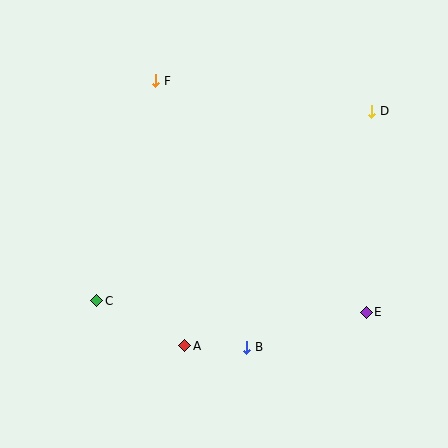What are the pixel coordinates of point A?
Point A is at (185, 346).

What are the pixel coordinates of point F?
Point F is at (156, 81).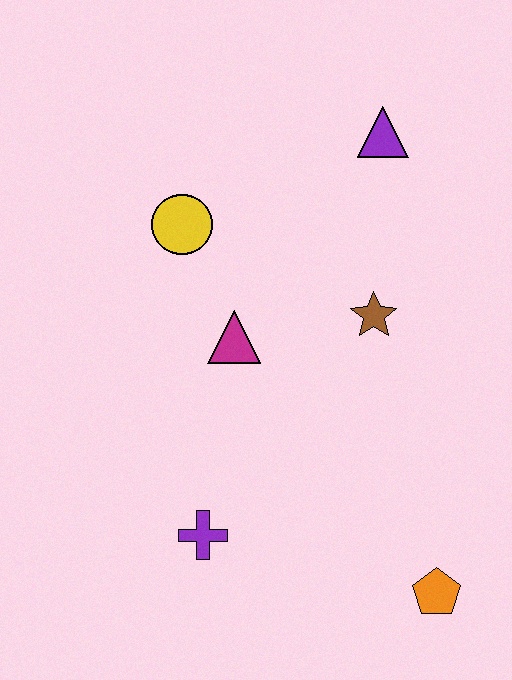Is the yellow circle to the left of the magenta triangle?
Yes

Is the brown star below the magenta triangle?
No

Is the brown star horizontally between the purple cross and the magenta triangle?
No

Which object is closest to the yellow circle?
The magenta triangle is closest to the yellow circle.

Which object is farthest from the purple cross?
The purple triangle is farthest from the purple cross.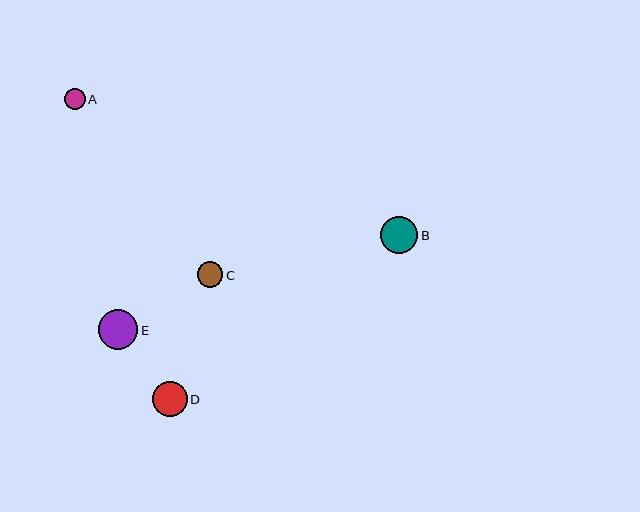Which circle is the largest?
Circle E is the largest with a size of approximately 39 pixels.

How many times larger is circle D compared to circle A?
Circle D is approximately 1.7 times the size of circle A.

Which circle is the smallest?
Circle A is the smallest with a size of approximately 21 pixels.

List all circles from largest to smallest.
From largest to smallest: E, B, D, C, A.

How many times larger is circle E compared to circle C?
Circle E is approximately 1.5 times the size of circle C.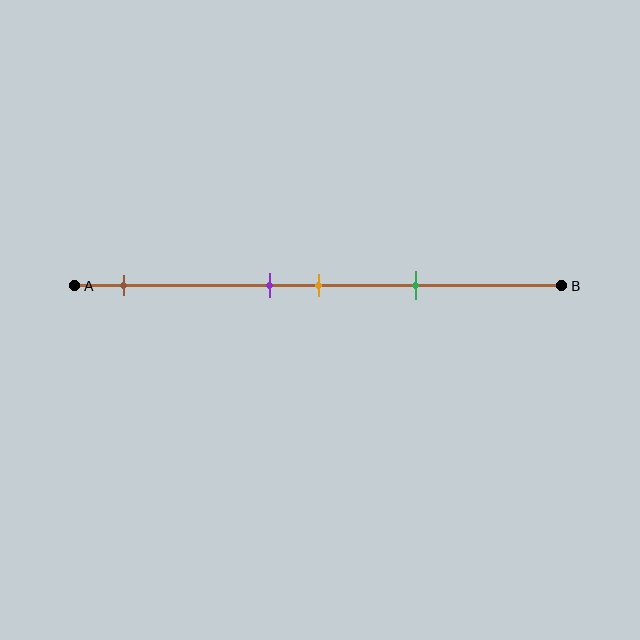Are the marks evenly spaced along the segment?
No, the marks are not evenly spaced.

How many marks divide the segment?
There are 4 marks dividing the segment.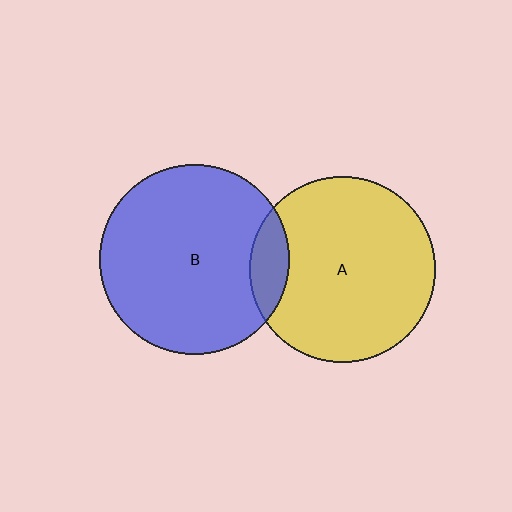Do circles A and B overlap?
Yes.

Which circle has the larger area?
Circle B (blue).